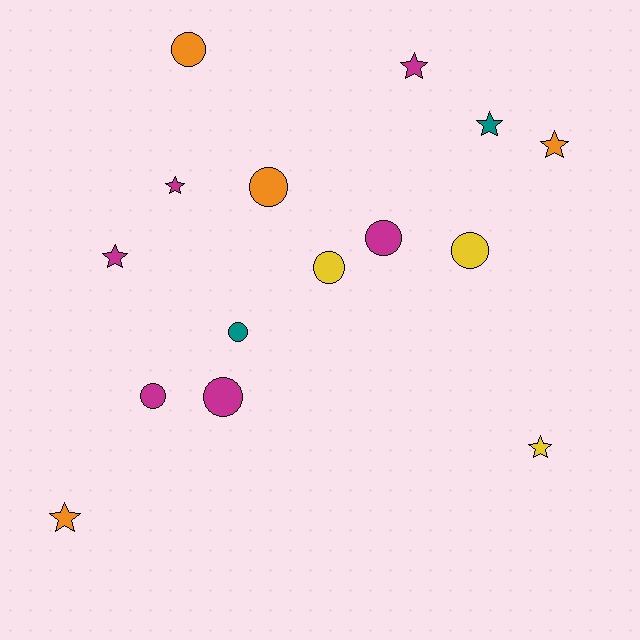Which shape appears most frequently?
Circle, with 8 objects.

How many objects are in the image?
There are 15 objects.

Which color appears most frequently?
Magenta, with 6 objects.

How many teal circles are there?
There is 1 teal circle.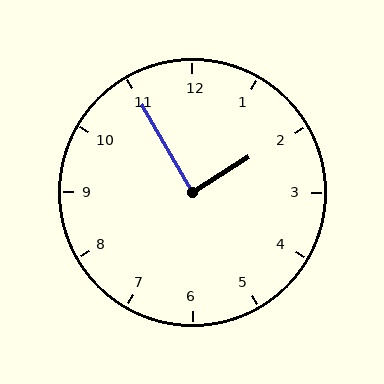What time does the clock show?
1:55.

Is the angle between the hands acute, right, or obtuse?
It is right.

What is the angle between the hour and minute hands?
Approximately 88 degrees.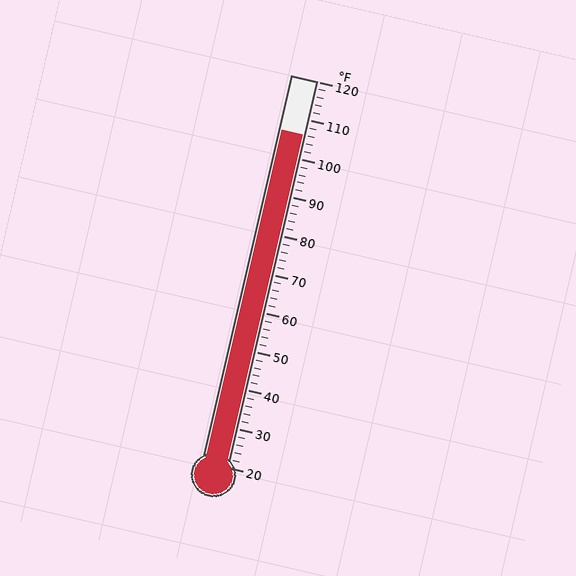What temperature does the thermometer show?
The thermometer shows approximately 106°F.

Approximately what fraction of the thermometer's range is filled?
The thermometer is filled to approximately 85% of its range.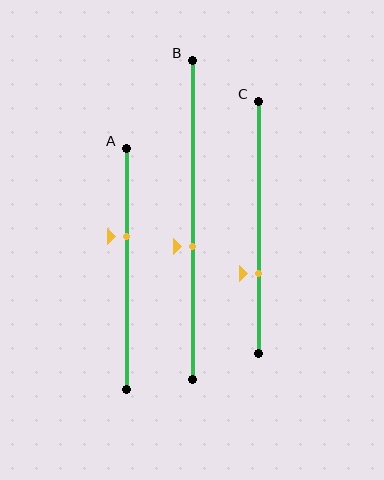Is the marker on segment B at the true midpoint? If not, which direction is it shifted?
No, the marker on segment B is shifted downward by about 8% of the segment length.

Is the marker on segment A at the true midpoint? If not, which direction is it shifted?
No, the marker on segment A is shifted upward by about 13% of the segment length.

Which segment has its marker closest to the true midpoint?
Segment B has its marker closest to the true midpoint.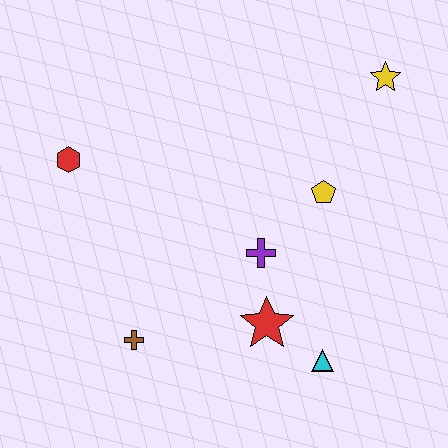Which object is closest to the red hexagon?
The brown cross is closest to the red hexagon.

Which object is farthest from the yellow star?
The brown cross is farthest from the yellow star.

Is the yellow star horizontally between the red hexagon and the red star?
No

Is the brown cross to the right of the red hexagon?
Yes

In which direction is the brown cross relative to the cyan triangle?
The brown cross is to the left of the cyan triangle.